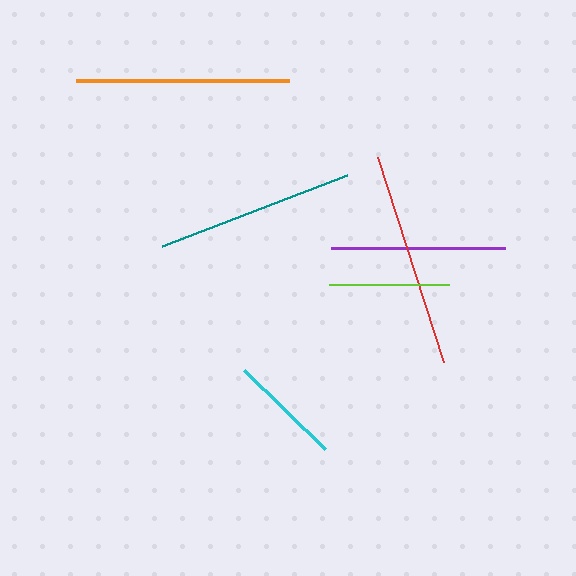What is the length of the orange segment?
The orange segment is approximately 213 pixels long.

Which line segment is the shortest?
The cyan line is the shortest at approximately 113 pixels.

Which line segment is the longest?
The red line is the longest at approximately 215 pixels.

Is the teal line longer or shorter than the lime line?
The teal line is longer than the lime line.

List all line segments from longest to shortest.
From longest to shortest: red, orange, teal, purple, lime, cyan.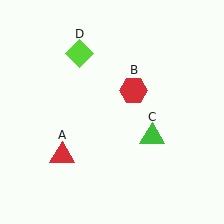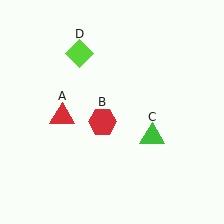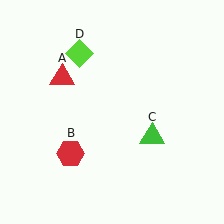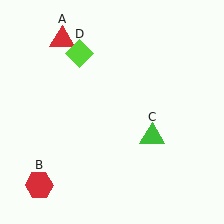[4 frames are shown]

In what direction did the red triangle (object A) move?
The red triangle (object A) moved up.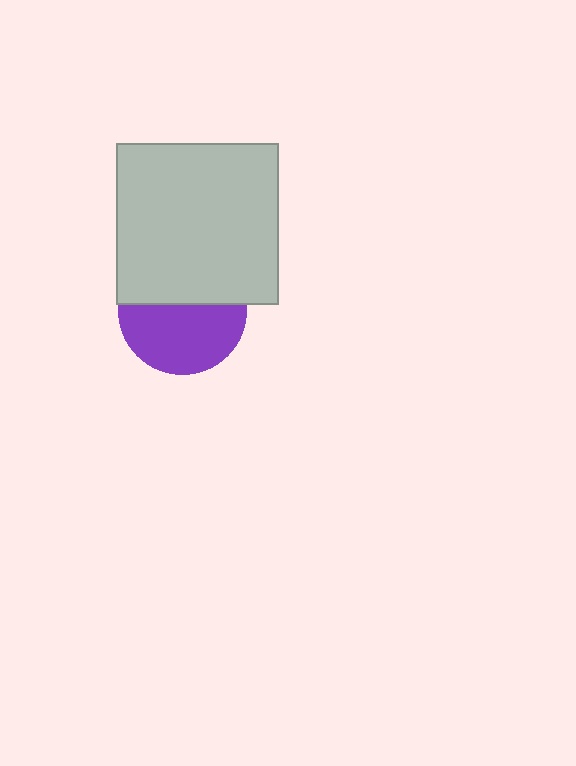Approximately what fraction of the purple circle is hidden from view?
Roughly 45% of the purple circle is hidden behind the light gray square.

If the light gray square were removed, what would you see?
You would see the complete purple circle.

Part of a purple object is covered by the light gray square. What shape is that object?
It is a circle.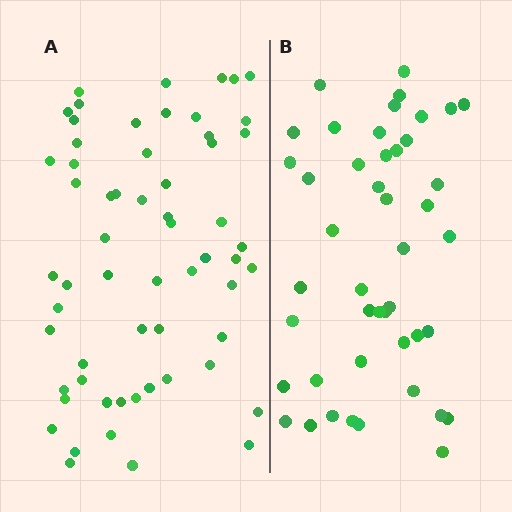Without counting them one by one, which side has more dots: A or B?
Region A (the left region) has more dots.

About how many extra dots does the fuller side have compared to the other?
Region A has approximately 15 more dots than region B.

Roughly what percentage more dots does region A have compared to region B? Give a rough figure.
About 35% more.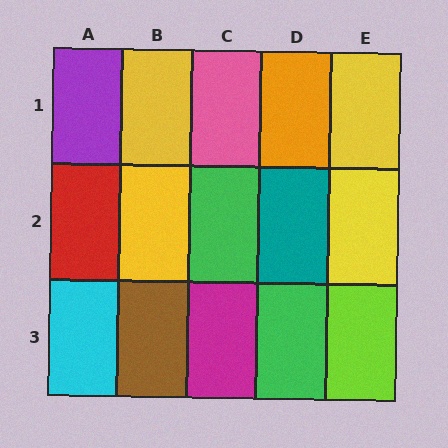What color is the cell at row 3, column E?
Lime.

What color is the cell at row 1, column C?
Pink.